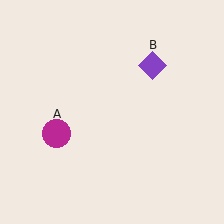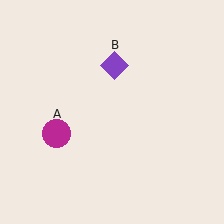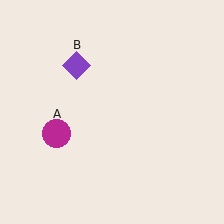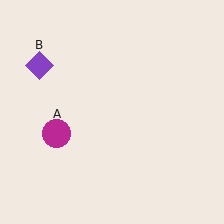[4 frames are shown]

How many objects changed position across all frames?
1 object changed position: purple diamond (object B).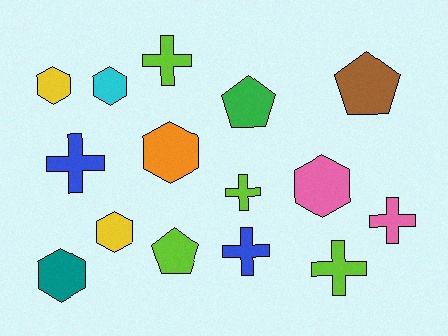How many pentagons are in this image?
There are 3 pentagons.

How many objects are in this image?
There are 15 objects.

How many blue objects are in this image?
There are 2 blue objects.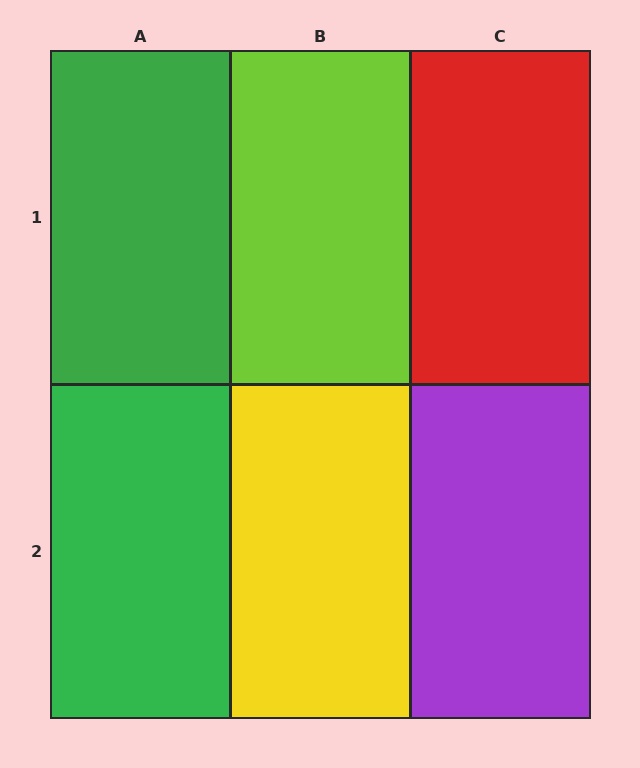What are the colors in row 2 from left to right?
Green, yellow, purple.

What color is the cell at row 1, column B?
Lime.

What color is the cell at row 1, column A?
Green.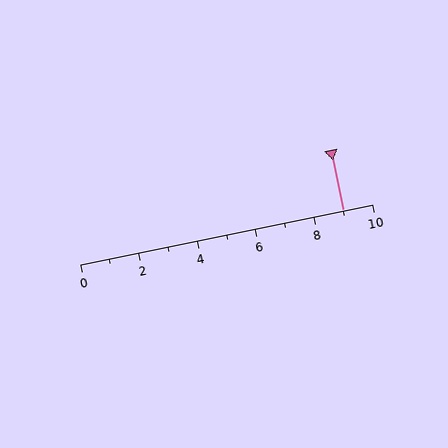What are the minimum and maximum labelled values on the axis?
The axis runs from 0 to 10.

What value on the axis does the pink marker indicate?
The marker indicates approximately 9.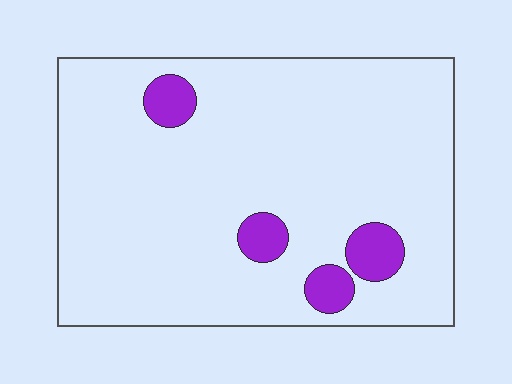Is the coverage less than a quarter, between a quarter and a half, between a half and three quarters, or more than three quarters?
Less than a quarter.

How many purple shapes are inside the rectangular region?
4.